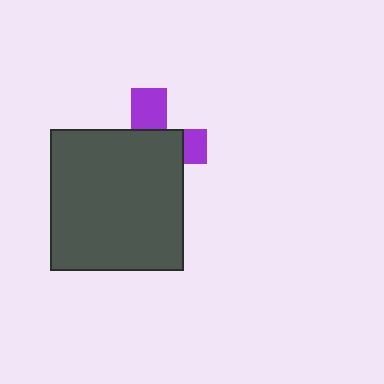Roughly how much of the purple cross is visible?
A small part of it is visible (roughly 33%).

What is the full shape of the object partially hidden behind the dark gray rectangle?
The partially hidden object is a purple cross.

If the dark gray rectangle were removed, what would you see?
You would see the complete purple cross.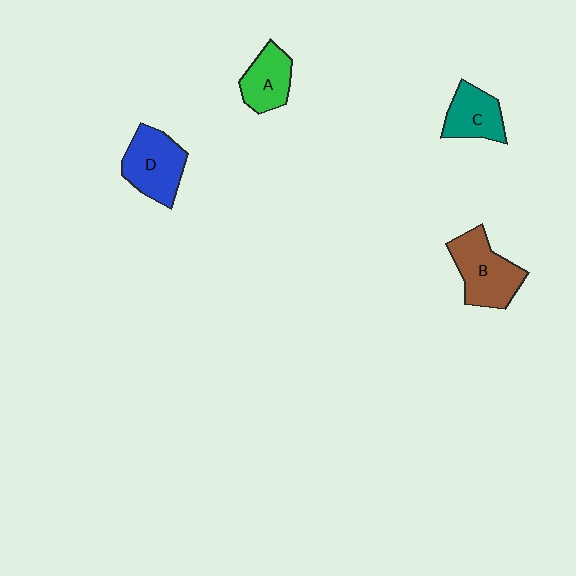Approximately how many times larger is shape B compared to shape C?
Approximately 1.4 times.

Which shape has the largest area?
Shape B (brown).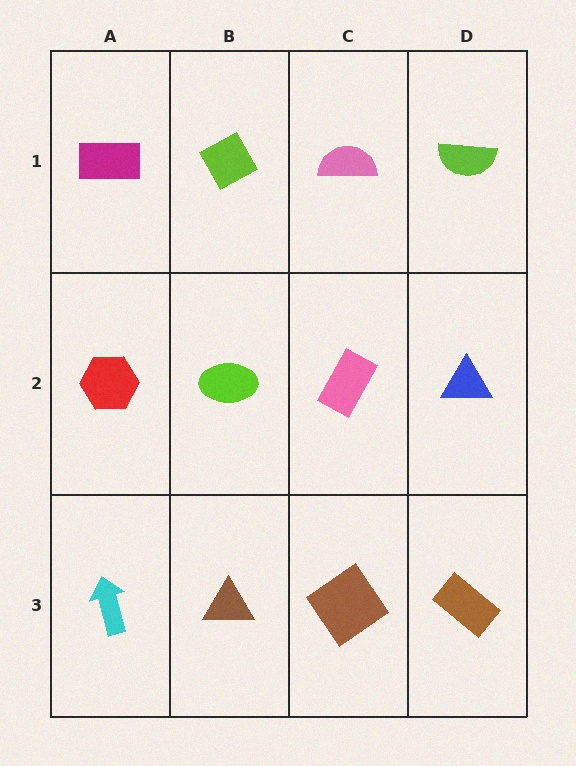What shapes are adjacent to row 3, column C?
A pink rectangle (row 2, column C), a brown triangle (row 3, column B), a brown rectangle (row 3, column D).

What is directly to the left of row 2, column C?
A lime ellipse.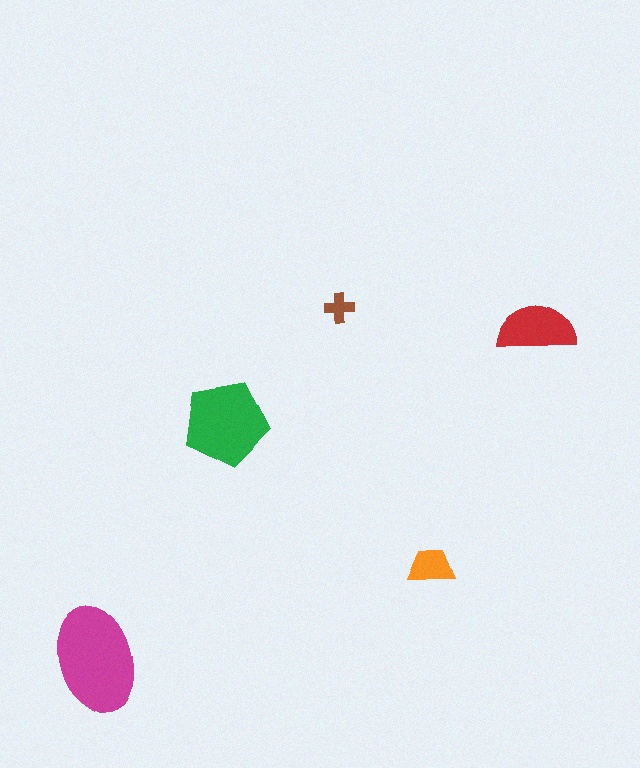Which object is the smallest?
The brown cross.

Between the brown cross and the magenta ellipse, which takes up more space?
The magenta ellipse.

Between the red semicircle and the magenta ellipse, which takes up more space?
The magenta ellipse.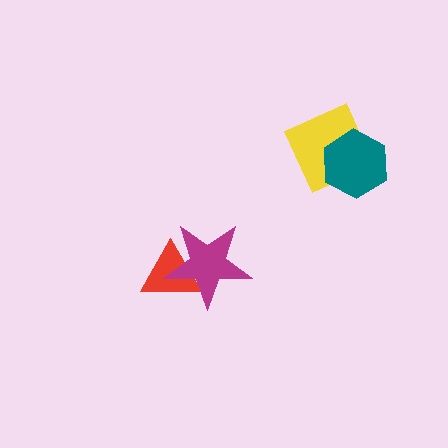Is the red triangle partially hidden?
Yes, it is partially covered by another shape.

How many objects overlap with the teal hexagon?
1 object overlaps with the teal hexagon.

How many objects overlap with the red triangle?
1 object overlaps with the red triangle.